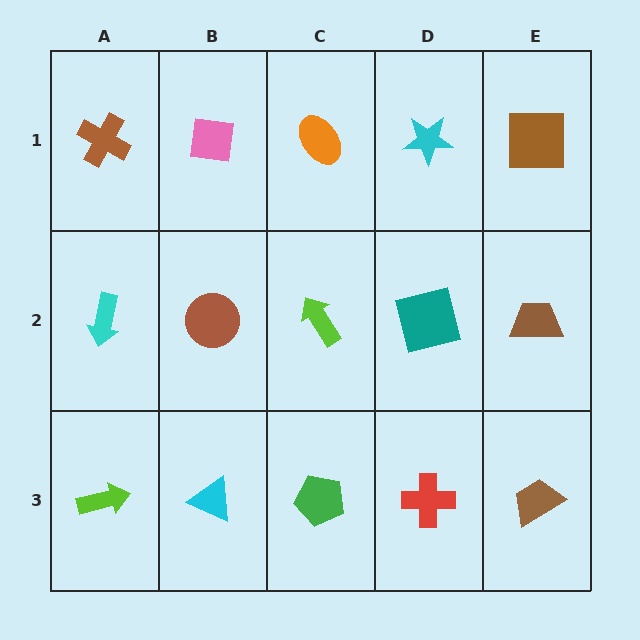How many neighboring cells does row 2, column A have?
3.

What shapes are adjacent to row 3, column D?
A teal square (row 2, column D), a green pentagon (row 3, column C), a brown trapezoid (row 3, column E).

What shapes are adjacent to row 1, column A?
A cyan arrow (row 2, column A), a pink square (row 1, column B).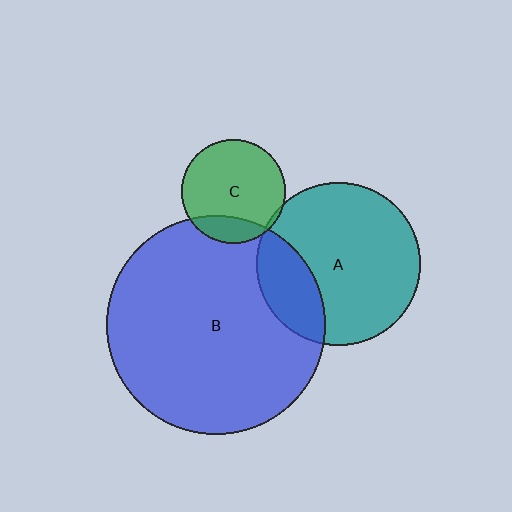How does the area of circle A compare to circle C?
Approximately 2.4 times.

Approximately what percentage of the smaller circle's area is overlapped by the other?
Approximately 20%.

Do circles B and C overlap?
Yes.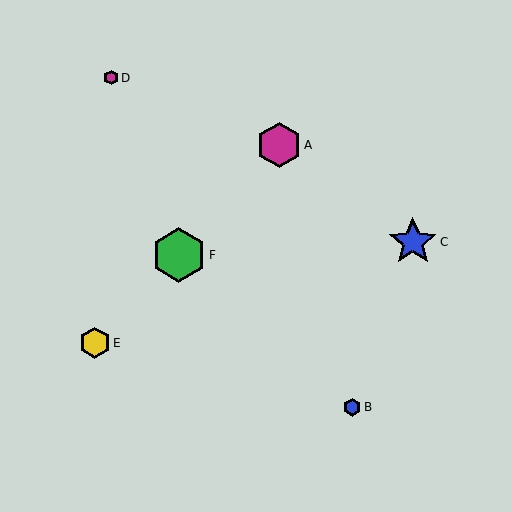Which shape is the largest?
The green hexagon (labeled F) is the largest.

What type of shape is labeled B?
Shape B is a blue hexagon.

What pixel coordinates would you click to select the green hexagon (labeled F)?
Click at (179, 255) to select the green hexagon F.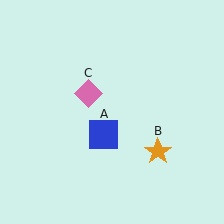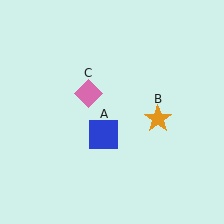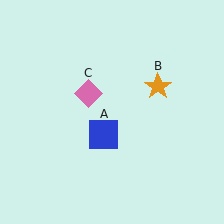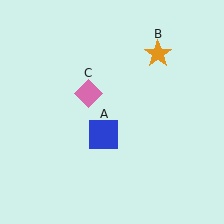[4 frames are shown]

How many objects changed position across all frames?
1 object changed position: orange star (object B).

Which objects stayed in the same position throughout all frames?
Blue square (object A) and pink diamond (object C) remained stationary.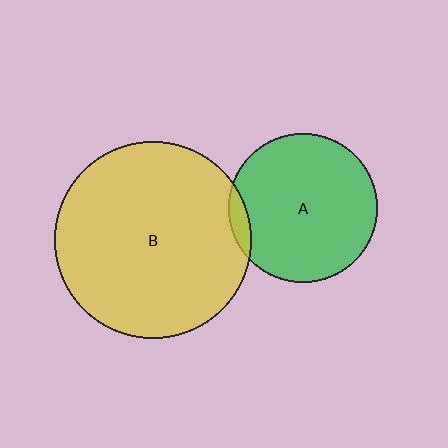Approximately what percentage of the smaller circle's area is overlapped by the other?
Approximately 5%.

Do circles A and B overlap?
Yes.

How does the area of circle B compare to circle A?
Approximately 1.7 times.